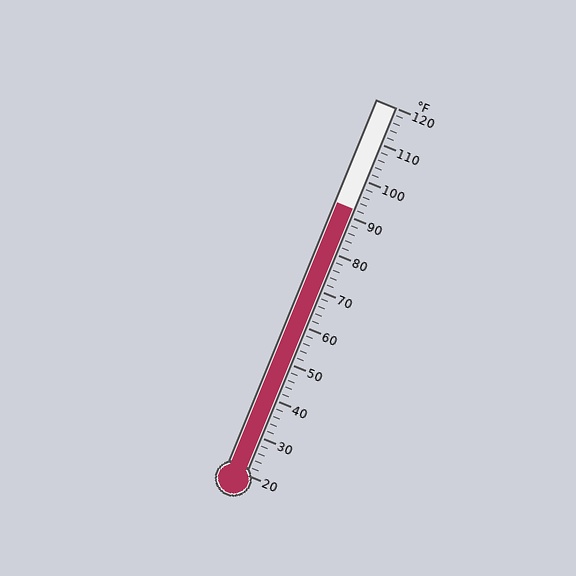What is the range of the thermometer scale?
The thermometer scale ranges from 20°F to 120°F.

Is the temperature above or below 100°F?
The temperature is below 100°F.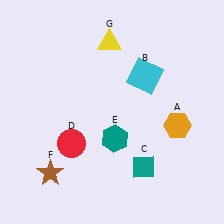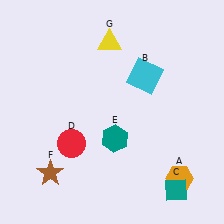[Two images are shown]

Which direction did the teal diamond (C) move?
The teal diamond (C) moved right.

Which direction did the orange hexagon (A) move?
The orange hexagon (A) moved down.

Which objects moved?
The objects that moved are: the orange hexagon (A), the teal diamond (C).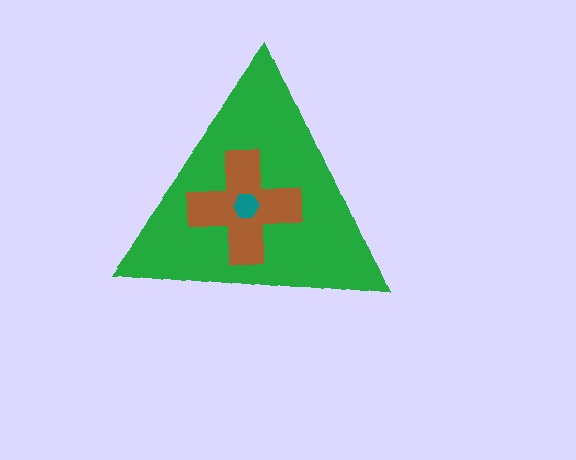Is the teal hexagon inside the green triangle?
Yes.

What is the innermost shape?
The teal hexagon.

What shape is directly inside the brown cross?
The teal hexagon.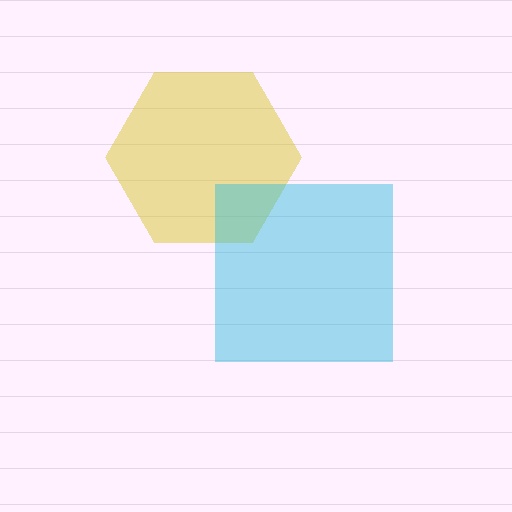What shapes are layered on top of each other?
The layered shapes are: a yellow hexagon, a cyan square.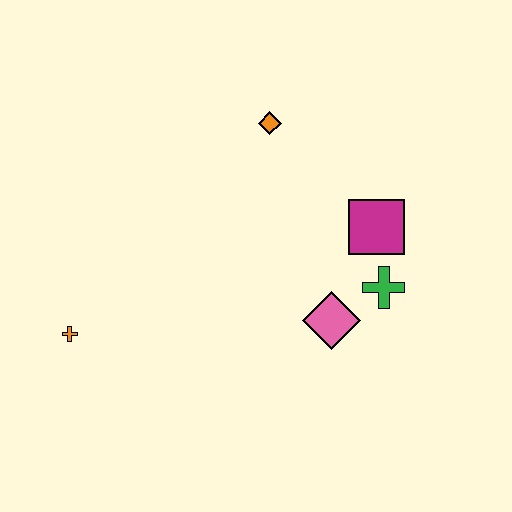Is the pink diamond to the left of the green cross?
Yes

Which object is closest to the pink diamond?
The green cross is closest to the pink diamond.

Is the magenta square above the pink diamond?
Yes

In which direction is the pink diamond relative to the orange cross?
The pink diamond is to the right of the orange cross.